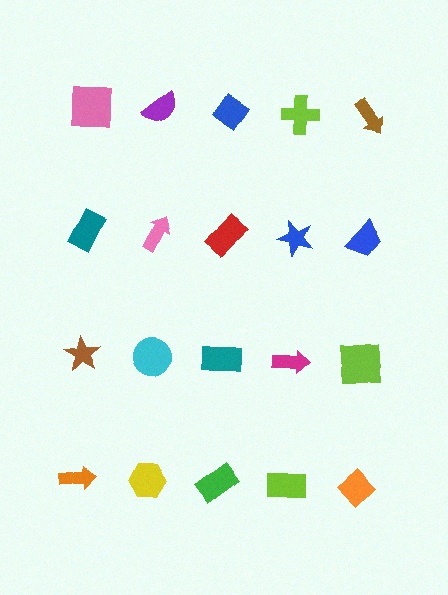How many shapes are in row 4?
5 shapes.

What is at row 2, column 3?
A red rectangle.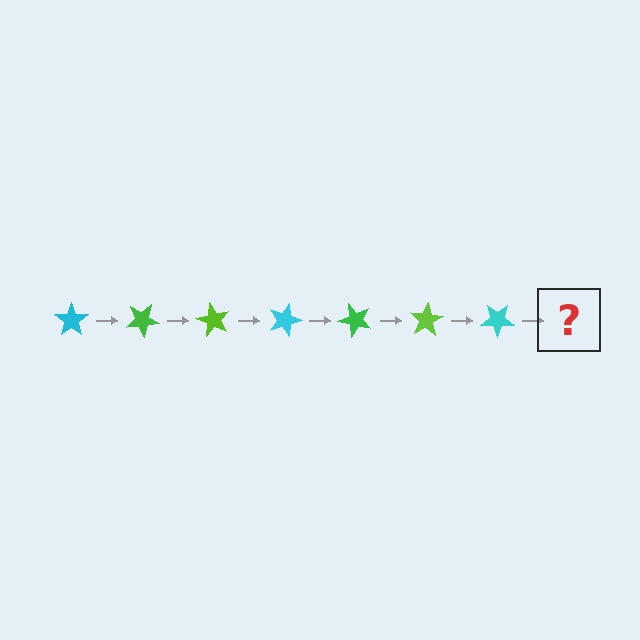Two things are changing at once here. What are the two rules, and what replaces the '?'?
The two rules are that it rotates 30 degrees each step and the color cycles through cyan, green, and lime. The '?' should be a green star, rotated 210 degrees from the start.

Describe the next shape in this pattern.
It should be a green star, rotated 210 degrees from the start.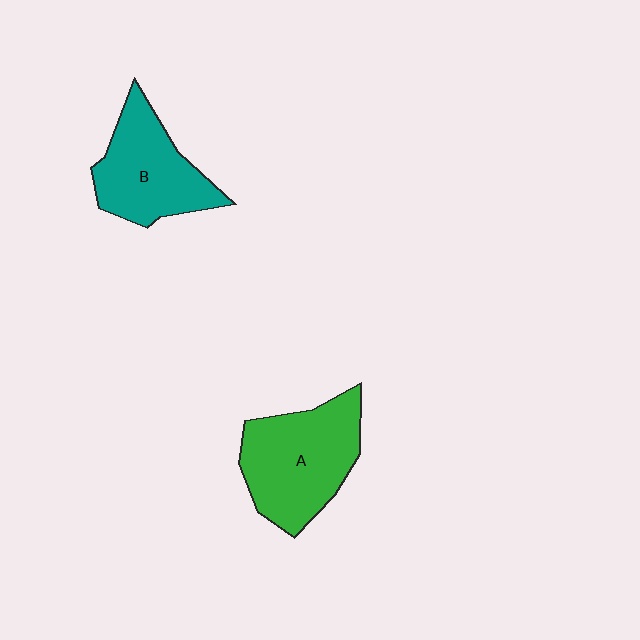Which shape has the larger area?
Shape A (green).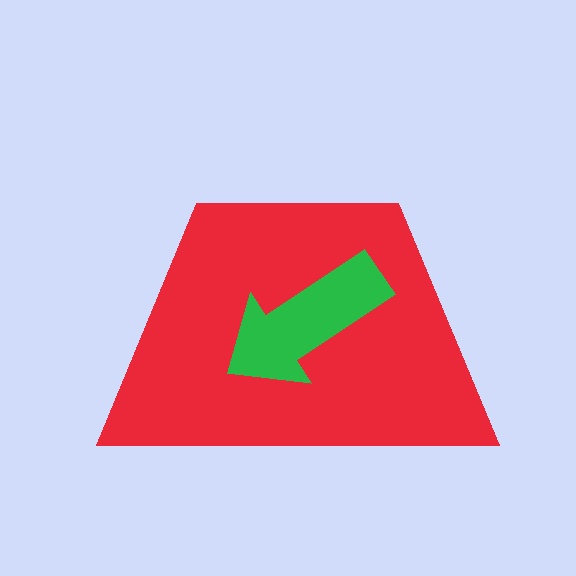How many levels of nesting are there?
2.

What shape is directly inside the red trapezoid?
The green arrow.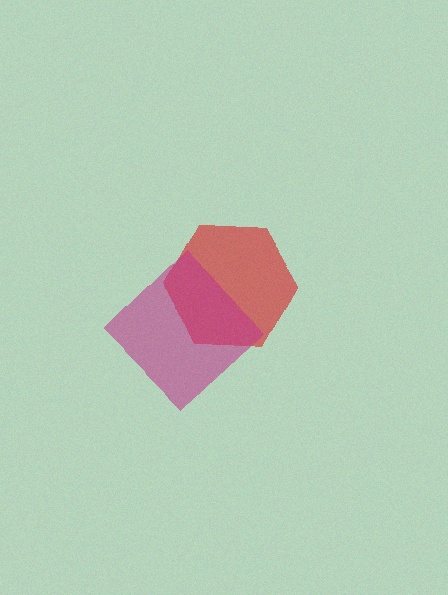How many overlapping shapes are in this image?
There are 2 overlapping shapes in the image.